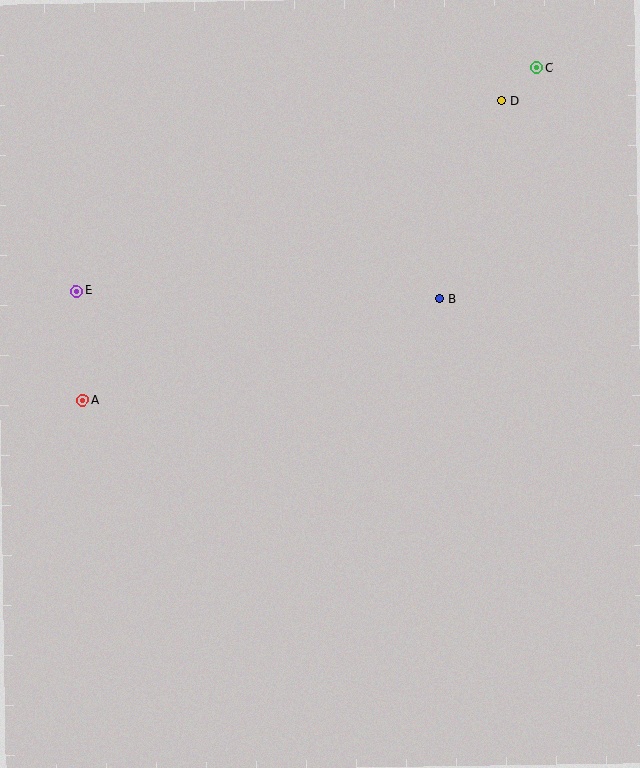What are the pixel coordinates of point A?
Point A is at (83, 400).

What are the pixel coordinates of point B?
Point B is at (439, 299).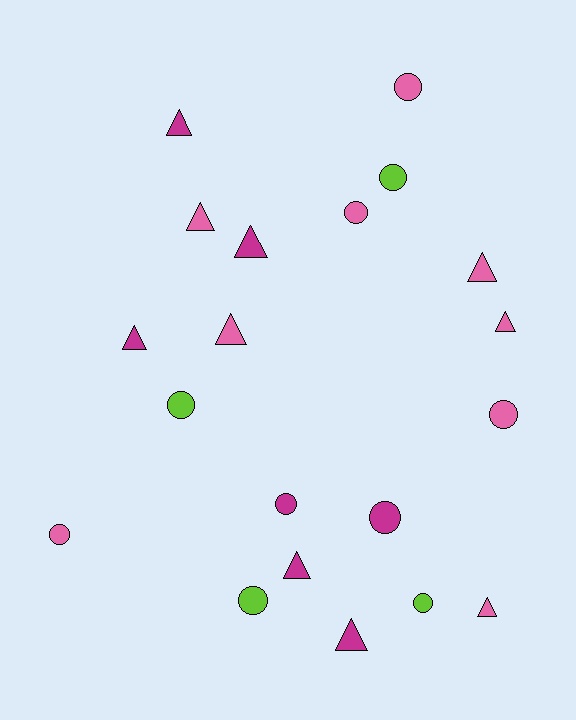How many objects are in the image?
There are 20 objects.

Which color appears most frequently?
Pink, with 9 objects.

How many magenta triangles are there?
There are 5 magenta triangles.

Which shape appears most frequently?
Triangle, with 10 objects.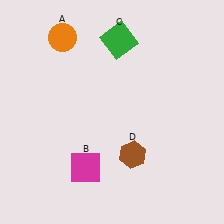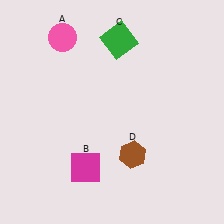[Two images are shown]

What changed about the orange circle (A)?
In Image 1, A is orange. In Image 2, it changed to pink.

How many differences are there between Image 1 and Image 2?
There is 1 difference between the two images.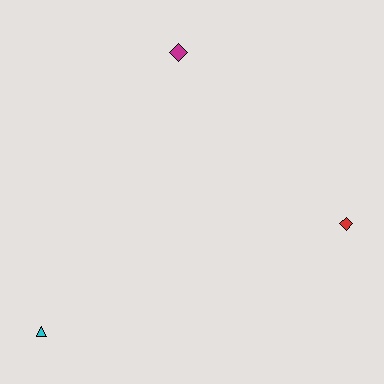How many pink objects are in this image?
There are no pink objects.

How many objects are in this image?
There are 3 objects.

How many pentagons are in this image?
There are no pentagons.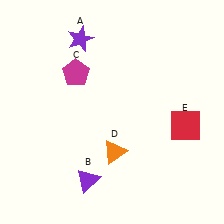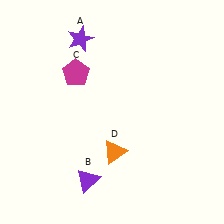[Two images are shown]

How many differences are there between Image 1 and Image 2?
There is 1 difference between the two images.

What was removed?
The red square (E) was removed in Image 2.